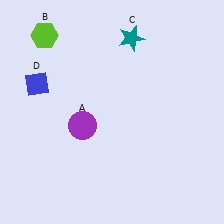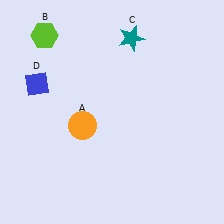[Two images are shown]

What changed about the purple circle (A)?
In Image 1, A is purple. In Image 2, it changed to orange.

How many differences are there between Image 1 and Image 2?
There is 1 difference between the two images.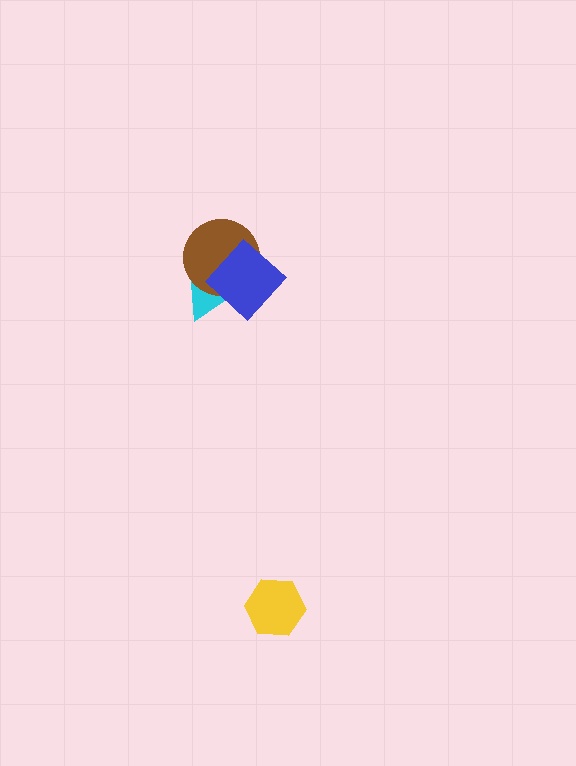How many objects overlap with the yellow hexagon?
0 objects overlap with the yellow hexagon.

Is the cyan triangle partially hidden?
Yes, it is partially covered by another shape.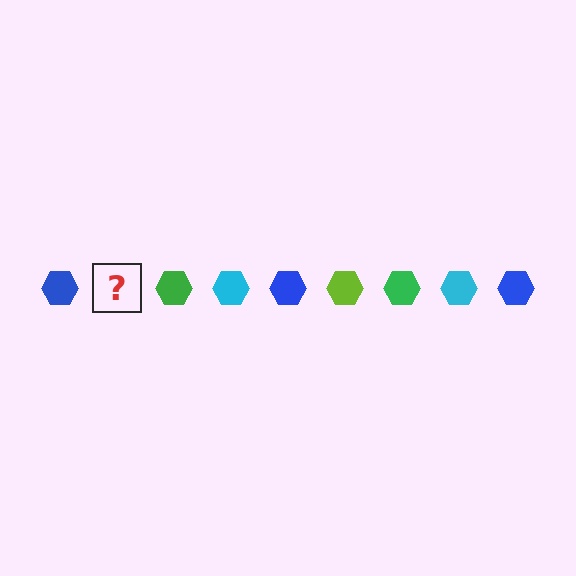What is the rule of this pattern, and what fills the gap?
The rule is that the pattern cycles through blue, lime, green, cyan hexagons. The gap should be filled with a lime hexagon.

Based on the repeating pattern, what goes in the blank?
The blank should be a lime hexagon.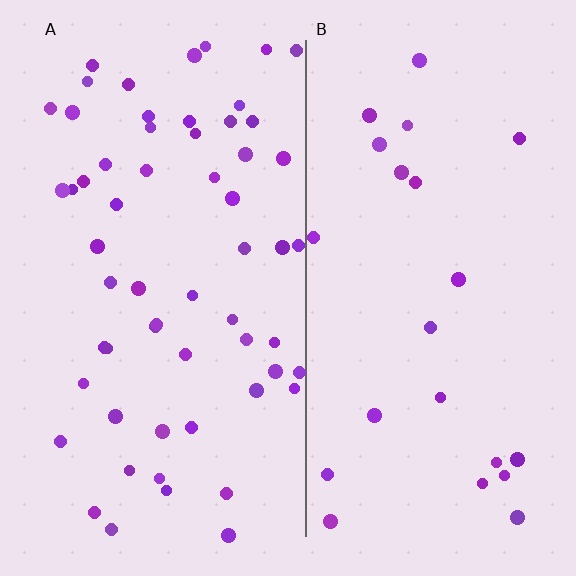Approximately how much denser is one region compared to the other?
Approximately 2.6× — region A over region B.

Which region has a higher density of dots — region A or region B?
A (the left).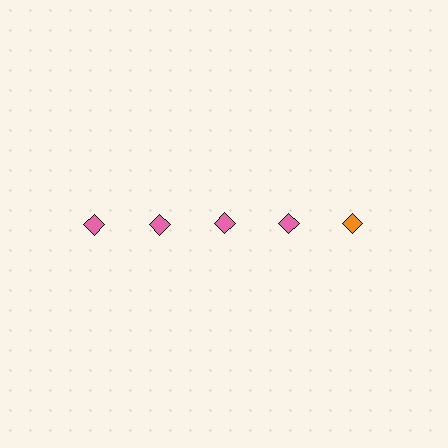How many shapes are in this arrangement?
There are 5 shapes arranged in a grid pattern.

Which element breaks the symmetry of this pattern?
The orange diamond in the top row, rightmost column breaks the symmetry. All other shapes are pink diamonds.